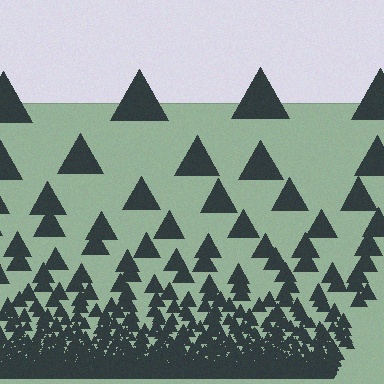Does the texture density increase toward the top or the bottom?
Density increases toward the bottom.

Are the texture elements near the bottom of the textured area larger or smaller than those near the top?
Smaller. The gradient is inverted — elements near the bottom are smaller and denser.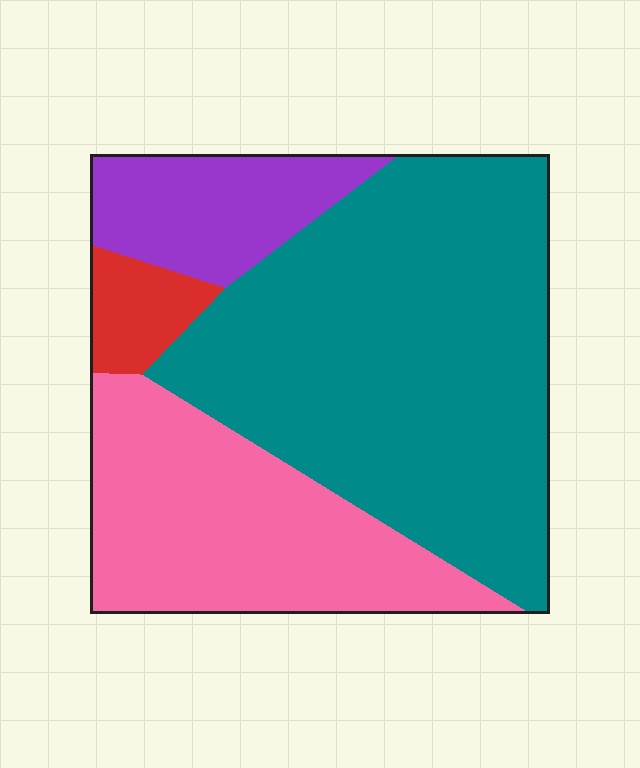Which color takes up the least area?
Red, at roughly 5%.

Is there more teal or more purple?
Teal.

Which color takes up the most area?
Teal, at roughly 55%.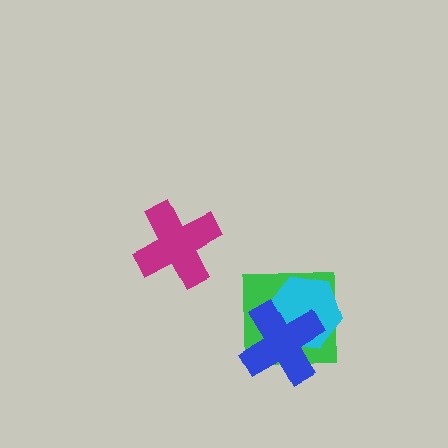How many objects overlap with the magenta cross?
0 objects overlap with the magenta cross.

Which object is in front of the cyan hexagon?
The blue cross is in front of the cyan hexagon.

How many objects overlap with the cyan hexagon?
2 objects overlap with the cyan hexagon.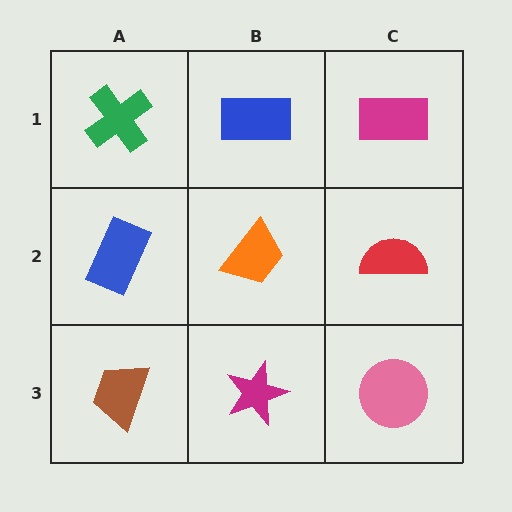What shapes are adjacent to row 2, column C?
A magenta rectangle (row 1, column C), a pink circle (row 3, column C), an orange trapezoid (row 2, column B).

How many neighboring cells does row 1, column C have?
2.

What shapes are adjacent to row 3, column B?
An orange trapezoid (row 2, column B), a brown trapezoid (row 3, column A), a pink circle (row 3, column C).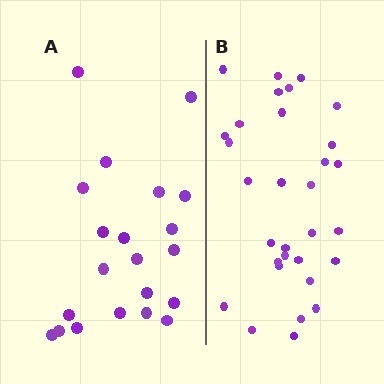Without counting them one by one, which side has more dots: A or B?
Region B (the right region) has more dots.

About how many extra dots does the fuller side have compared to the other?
Region B has roughly 10 or so more dots than region A.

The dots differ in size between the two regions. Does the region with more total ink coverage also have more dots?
No. Region A has more total ink coverage because its dots are larger, but region B actually contains more individual dots. Total area can be misleading — the number of items is what matters here.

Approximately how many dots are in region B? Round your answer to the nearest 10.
About 30 dots. (The exact count is 31, which rounds to 30.)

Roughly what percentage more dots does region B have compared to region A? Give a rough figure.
About 50% more.